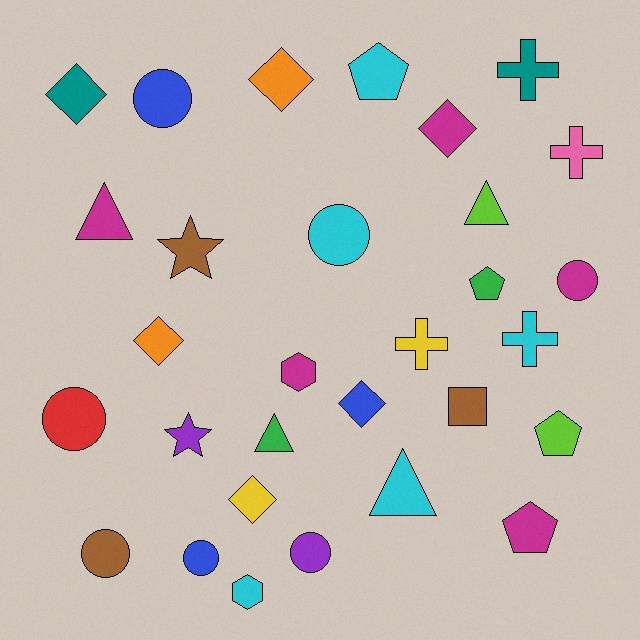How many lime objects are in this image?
There are 2 lime objects.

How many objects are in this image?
There are 30 objects.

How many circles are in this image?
There are 7 circles.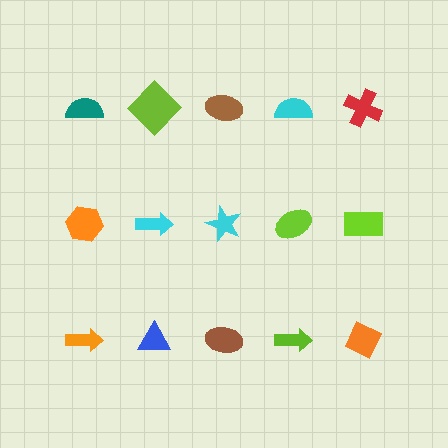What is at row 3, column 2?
A blue triangle.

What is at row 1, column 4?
A cyan semicircle.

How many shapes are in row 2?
5 shapes.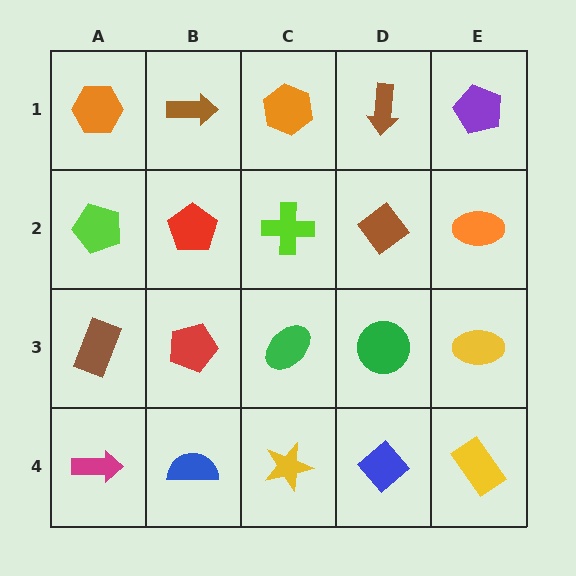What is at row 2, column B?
A red pentagon.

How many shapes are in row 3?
5 shapes.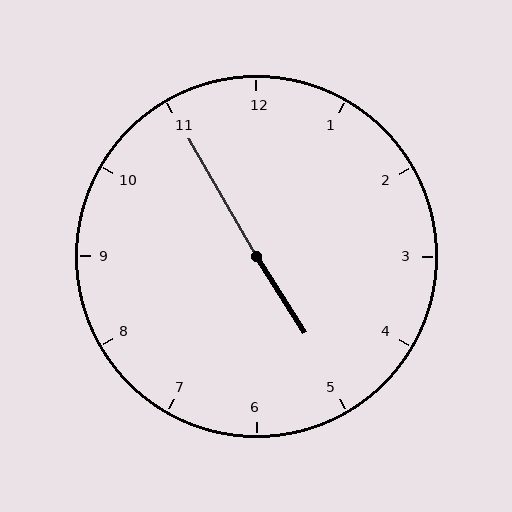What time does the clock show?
4:55.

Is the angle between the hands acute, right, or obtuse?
It is obtuse.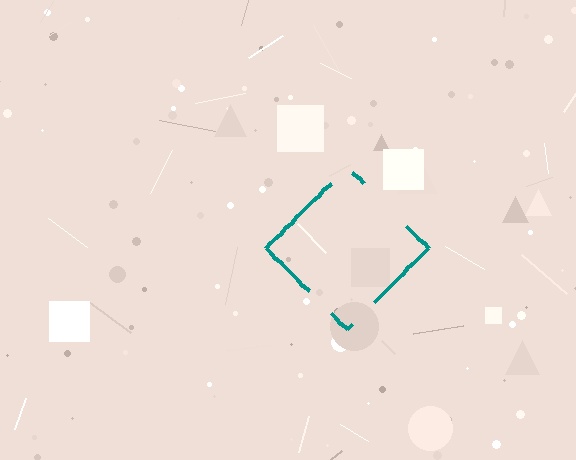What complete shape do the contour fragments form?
The contour fragments form a diamond.